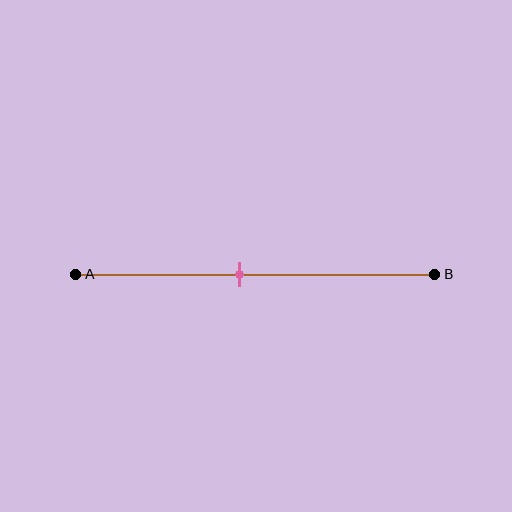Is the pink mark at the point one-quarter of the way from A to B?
No, the mark is at about 45% from A, not at the 25% one-quarter point.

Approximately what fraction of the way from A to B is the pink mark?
The pink mark is approximately 45% of the way from A to B.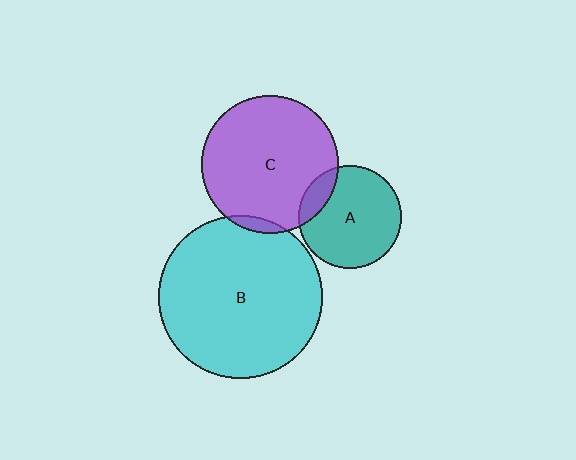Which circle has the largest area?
Circle B (cyan).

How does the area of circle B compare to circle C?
Approximately 1.4 times.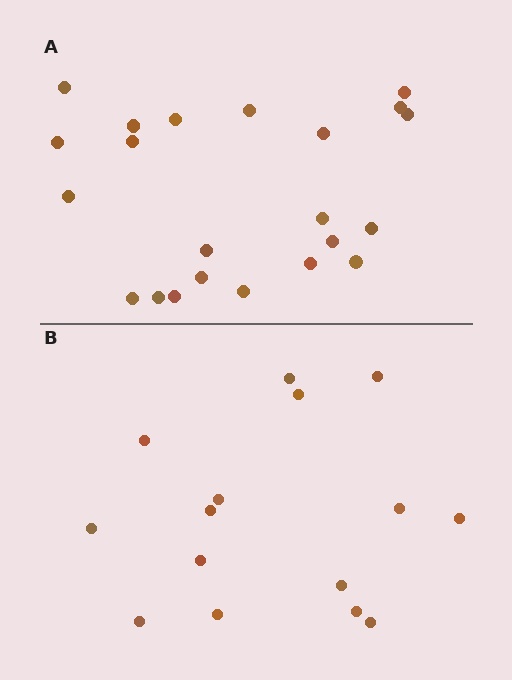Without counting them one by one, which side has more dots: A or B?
Region A (the top region) has more dots.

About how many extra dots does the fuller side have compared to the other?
Region A has roughly 8 or so more dots than region B.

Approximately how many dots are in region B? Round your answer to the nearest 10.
About 20 dots. (The exact count is 15, which rounds to 20.)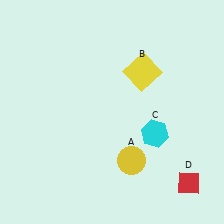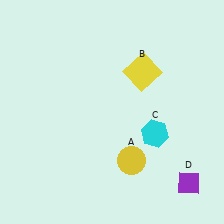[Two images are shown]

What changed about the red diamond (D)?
In Image 1, D is red. In Image 2, it changed to purple.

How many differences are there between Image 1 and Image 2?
There is 1 difference between the two images.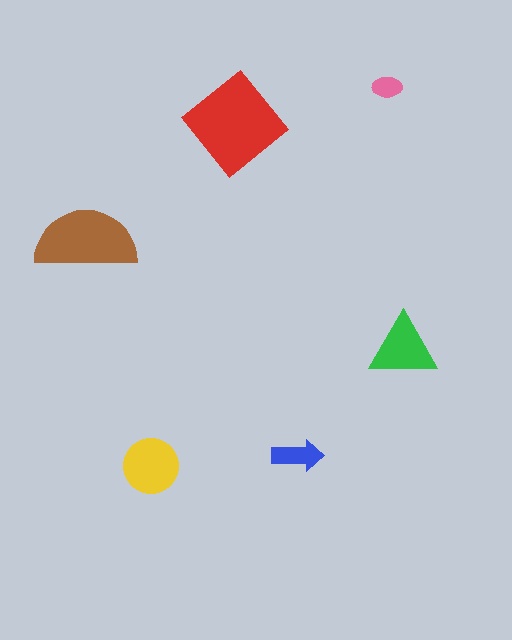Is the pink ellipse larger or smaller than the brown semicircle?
Smaller.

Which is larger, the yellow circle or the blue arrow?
The yellow circle.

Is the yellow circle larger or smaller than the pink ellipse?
Larger.